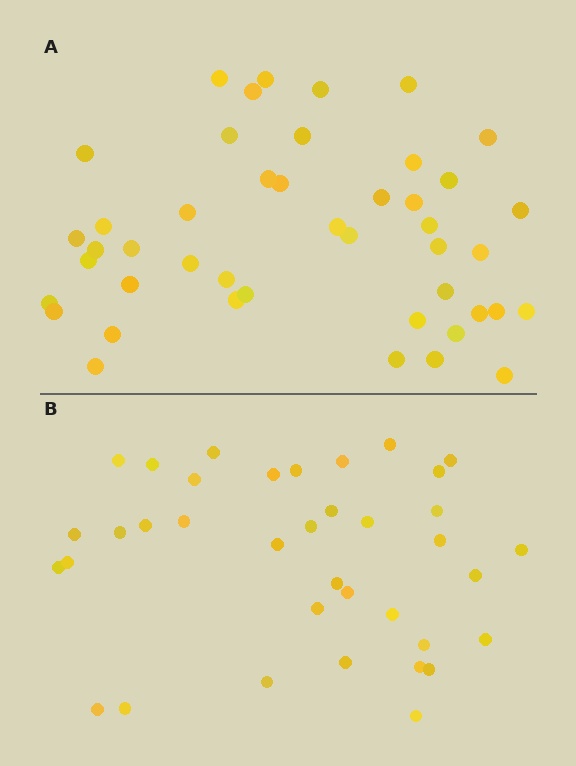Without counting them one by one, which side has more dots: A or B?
Region A (the top region) has more dots.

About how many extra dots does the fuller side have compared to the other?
Region A has roughly 8 or so more dots than region B.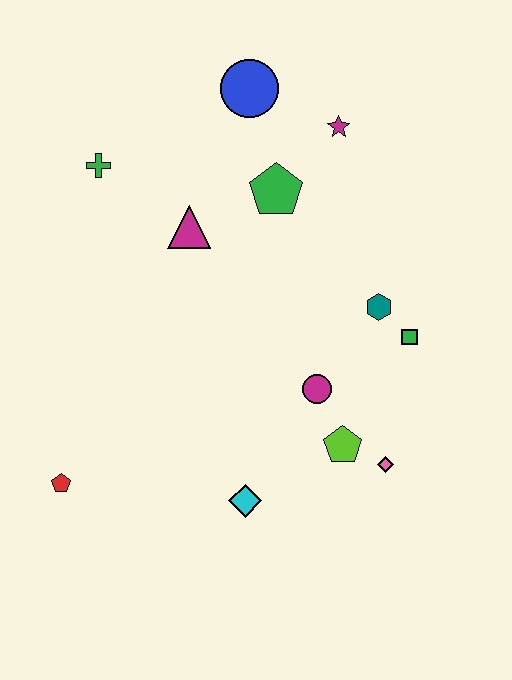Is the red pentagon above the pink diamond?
No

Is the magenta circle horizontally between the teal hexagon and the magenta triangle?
Yes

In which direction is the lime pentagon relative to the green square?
The lime pentagon is below the green square.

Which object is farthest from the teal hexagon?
The red pentagon is farthest from the teal hexagon.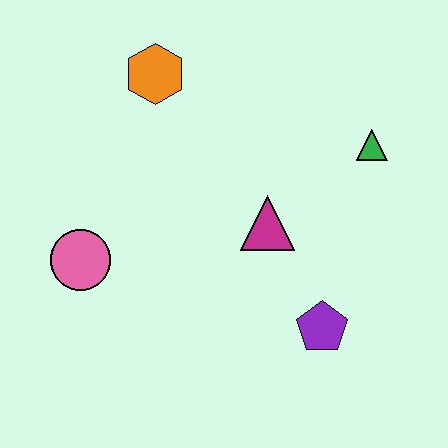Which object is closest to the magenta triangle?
The purple pentagon is closest to the magenta triangle.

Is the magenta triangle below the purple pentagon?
No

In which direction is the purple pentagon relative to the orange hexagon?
The purple pentagon is below the orange hexagon.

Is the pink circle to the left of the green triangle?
Yes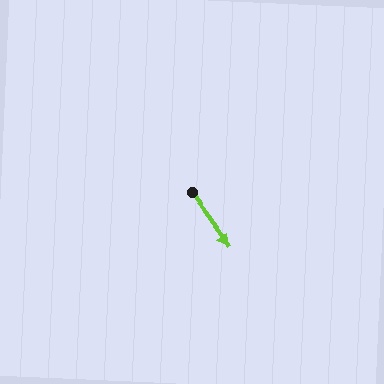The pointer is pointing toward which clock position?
Roughly 5 o'clock.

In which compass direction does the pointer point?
Southeast.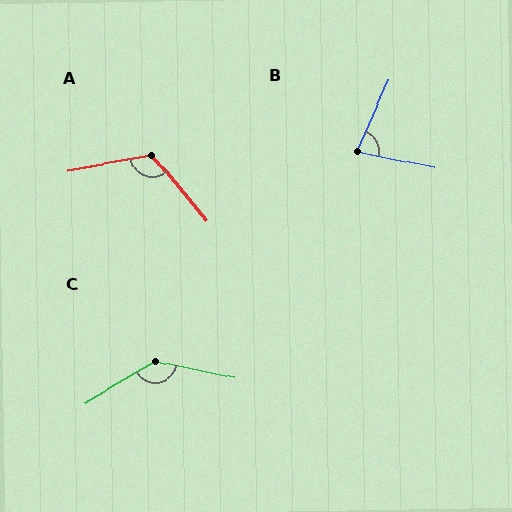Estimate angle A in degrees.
Approximately 120 degrees.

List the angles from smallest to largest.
B (77°), A (120°), C (137°).